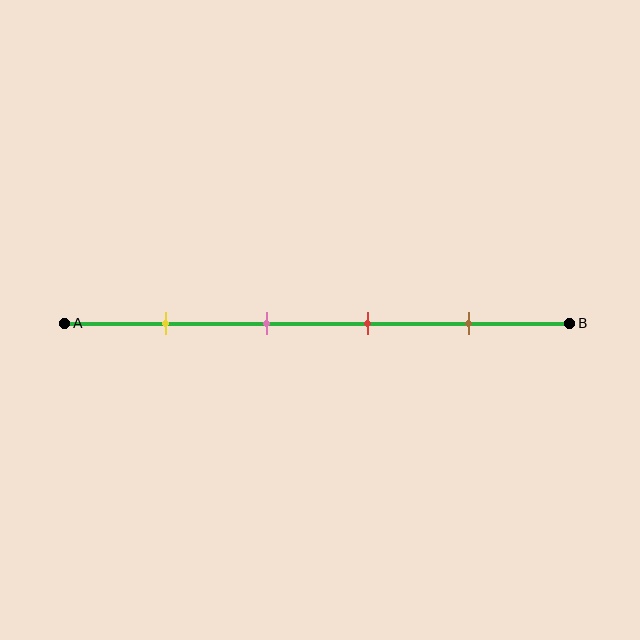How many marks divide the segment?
There are 4 marks dividing the segment.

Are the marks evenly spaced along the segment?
Yes, the marks are approximately evenly spaced.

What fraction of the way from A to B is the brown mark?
The brown mark is approximately 80% (0.8) of the way from A to B.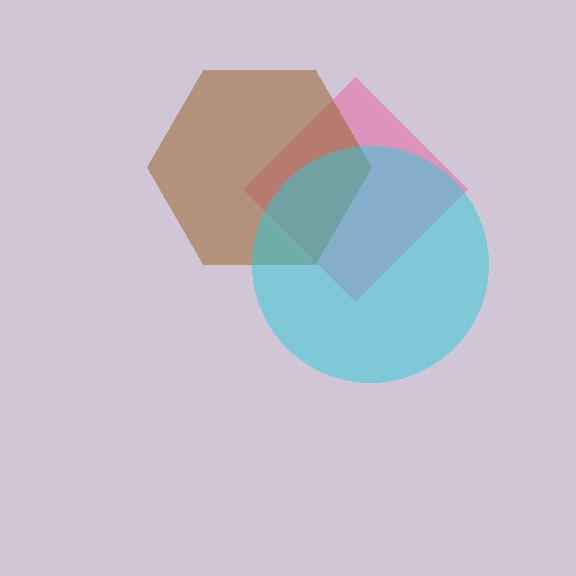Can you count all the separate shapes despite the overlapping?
Yes, there are 3 separate shapes.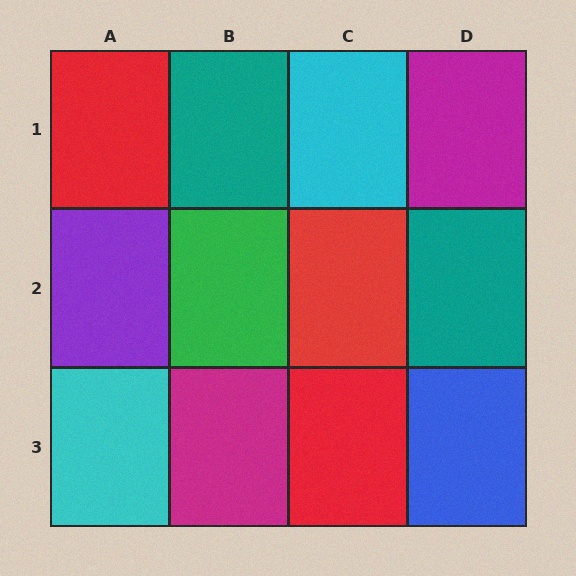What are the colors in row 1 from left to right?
Red, teal, cyan, magenta.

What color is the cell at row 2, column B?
Green.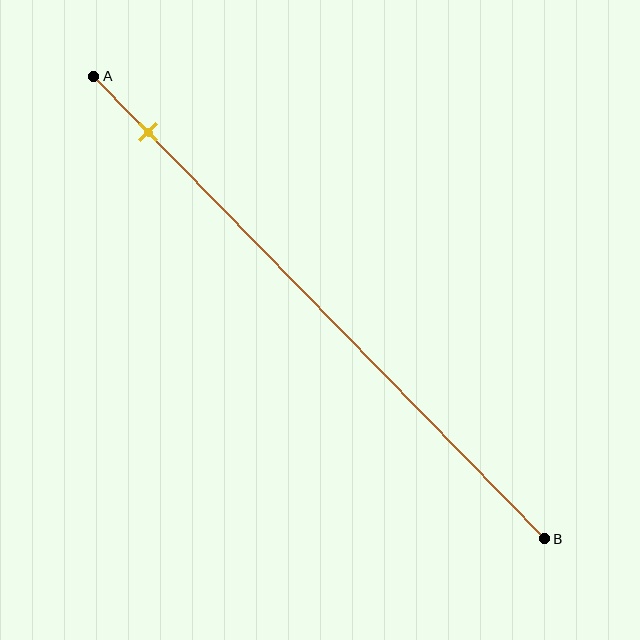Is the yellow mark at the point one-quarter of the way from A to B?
No, the mark is at about 10% from A, not at the 25% one-quarter point.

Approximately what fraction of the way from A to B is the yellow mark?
The yellow mark is approximately 10% of the way from A to B.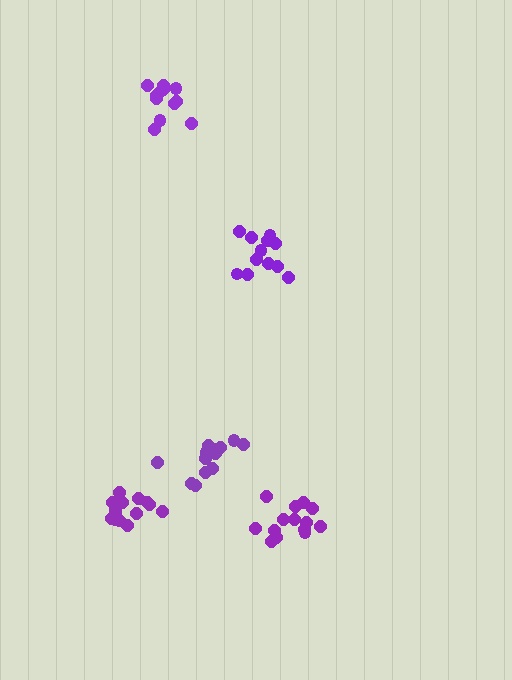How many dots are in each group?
Group 1: 12 dots, Group 2: 14 dots, Group 3: 15 dots, Group 4: 15 dots, Group 5: 13 dots (69 total).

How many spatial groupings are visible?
There are 5 spatial groupings.